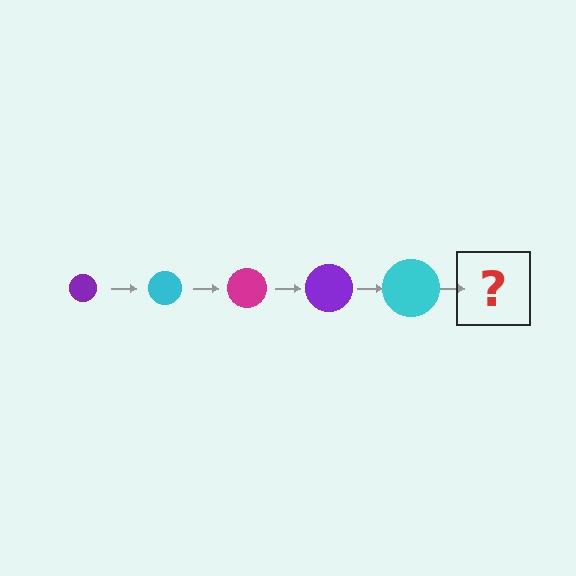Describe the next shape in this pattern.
It should be a magenta circle, larger than the previous one.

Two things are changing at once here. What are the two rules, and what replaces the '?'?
The two rules are that the circle grows larger each step and the color cycles through purple, cyan, and magenta. The '?' should be a magenta circle, larger than the previous one.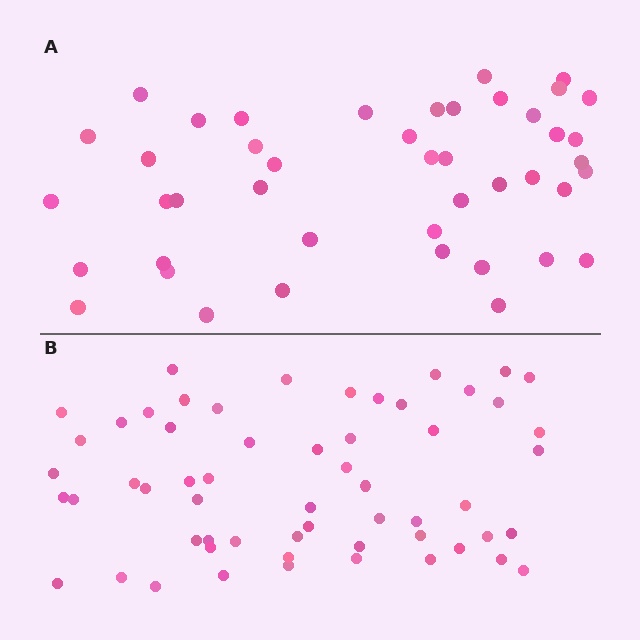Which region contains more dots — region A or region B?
Region B (the bottom region) has more dots.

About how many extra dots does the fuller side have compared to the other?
Region B has approximately 15 more dots than region A.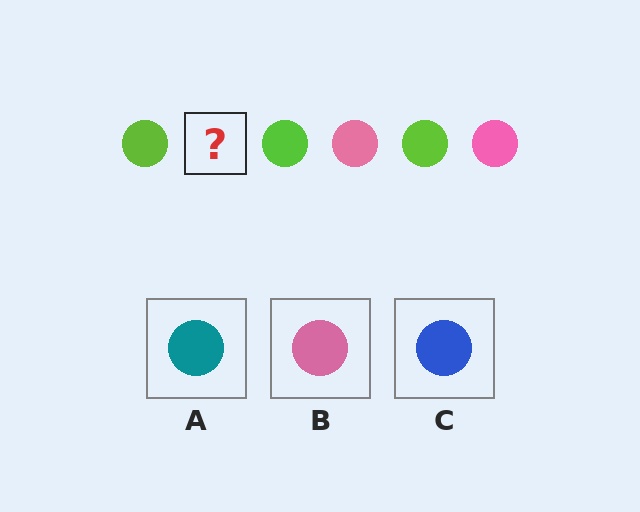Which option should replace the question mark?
Option B.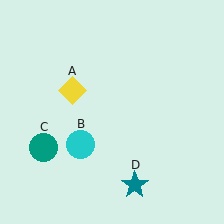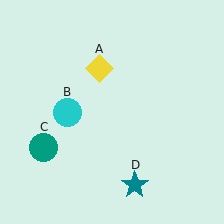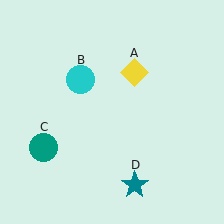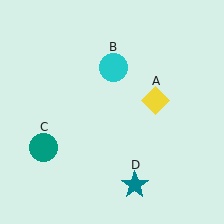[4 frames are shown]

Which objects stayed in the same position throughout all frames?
Teal circle (object C) and teal star (object D) remained stationary.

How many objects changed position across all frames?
2 objects changed position: yellow diamond (object A), cyan circle (object B).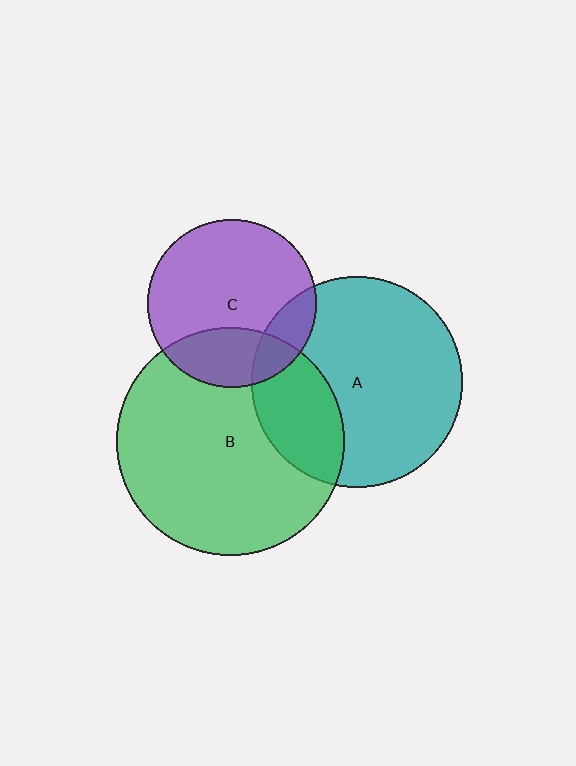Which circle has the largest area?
Circle B (green).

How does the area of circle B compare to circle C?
Approximately 1.8 times.